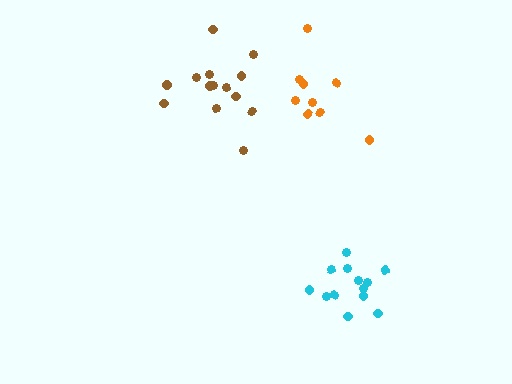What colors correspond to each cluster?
The clusters are colored: cyan, brown, orange.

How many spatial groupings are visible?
There are 3 spatial groupings.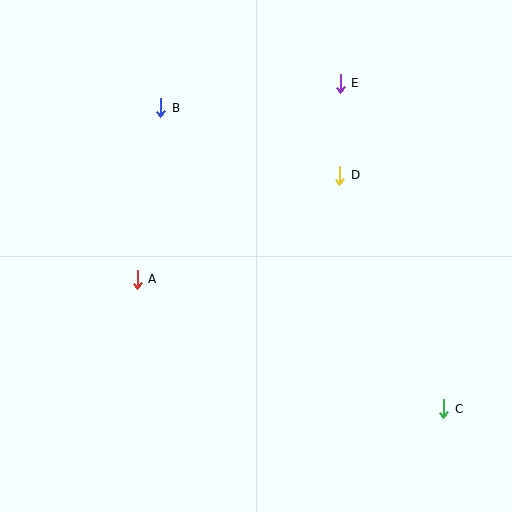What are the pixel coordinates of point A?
Point A is at (137, 279).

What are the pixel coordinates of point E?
Point E is at (340, 83).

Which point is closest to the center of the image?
Point D at (340, 175) is closest to the center.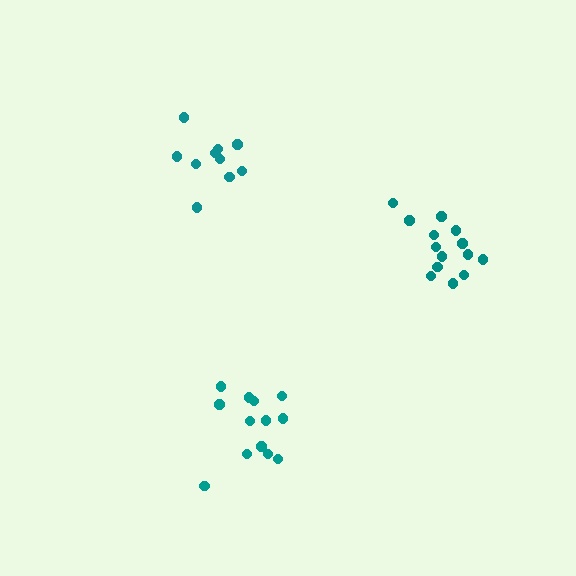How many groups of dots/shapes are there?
There are 3 groups.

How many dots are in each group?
Group 1: 13 dots, Group 2: 10 dots, Group 3: 14 dots (37 total).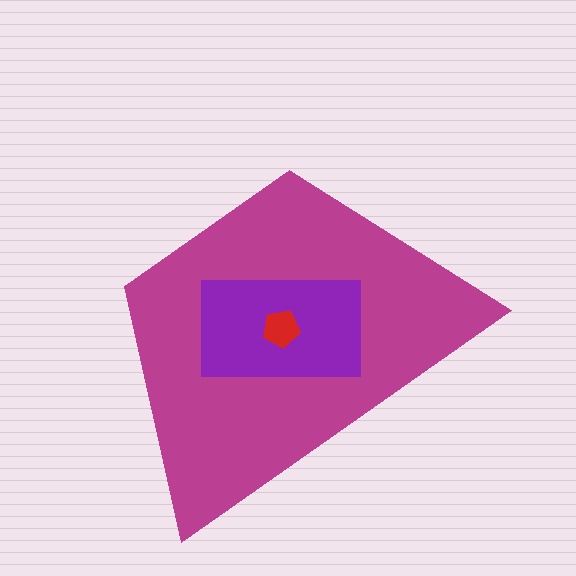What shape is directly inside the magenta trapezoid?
The purple rectangle.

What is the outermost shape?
The magenta trapezoid.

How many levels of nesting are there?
3.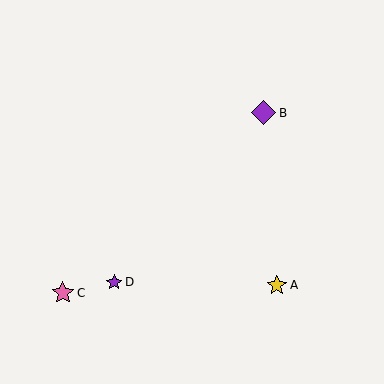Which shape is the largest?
The purple diamond (labeled B) is the largest.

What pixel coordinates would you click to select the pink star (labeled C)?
Click at (63, 293) to select the pink star C.